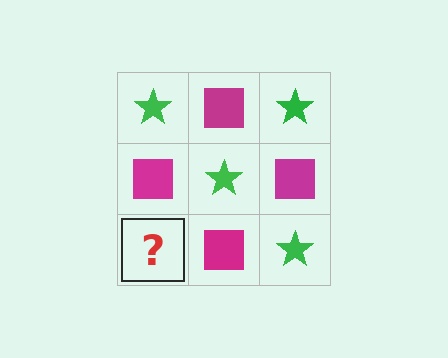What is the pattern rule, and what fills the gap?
The rule is that it alternates green star and magenta square in a checkerboard pattern. The gap should be filled with a green star.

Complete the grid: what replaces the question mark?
The question mark should be replaced with a green star.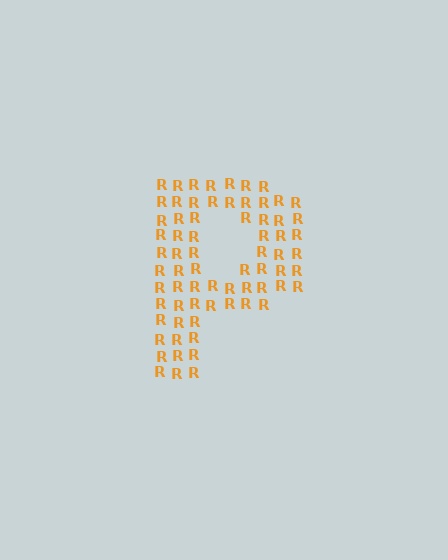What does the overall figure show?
The overall figure shows the letter P.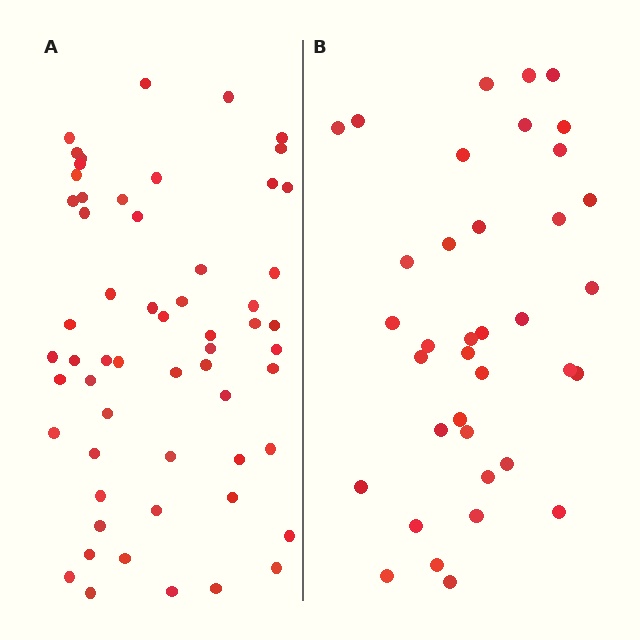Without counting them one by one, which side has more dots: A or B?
Region A (the left region) has more dots.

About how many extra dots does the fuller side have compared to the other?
Region A has approximately 20 more dots than region B.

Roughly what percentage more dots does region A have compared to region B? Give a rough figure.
About 55% more.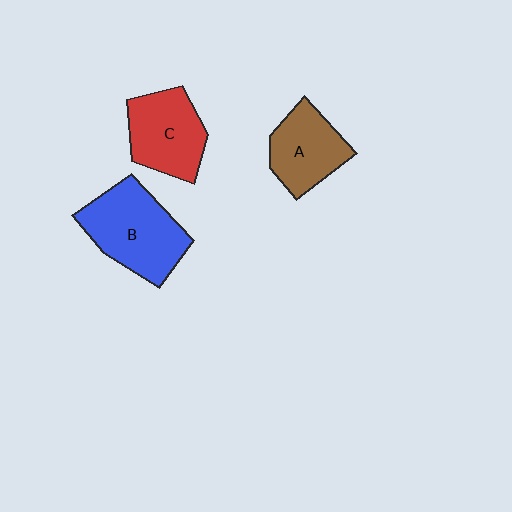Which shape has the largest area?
Shape B (blue).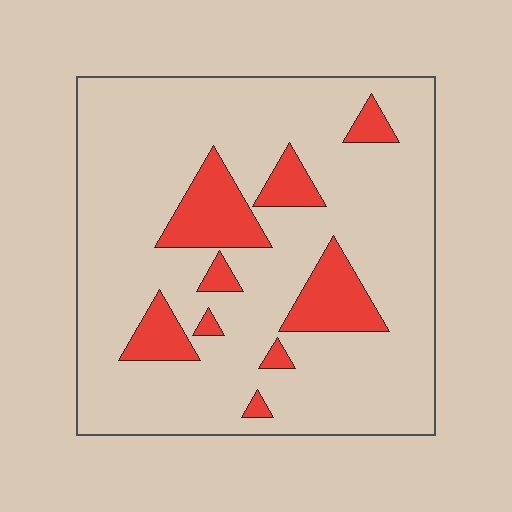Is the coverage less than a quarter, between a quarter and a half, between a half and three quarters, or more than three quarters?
Less than a quarter.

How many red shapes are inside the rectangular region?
9.